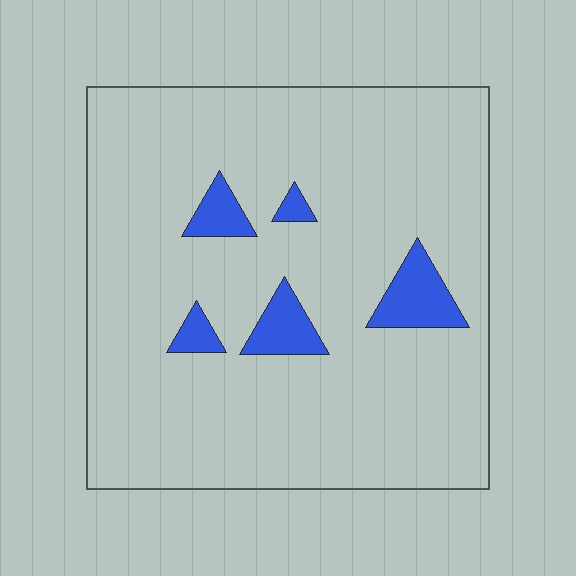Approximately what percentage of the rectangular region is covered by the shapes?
Approximately 10%.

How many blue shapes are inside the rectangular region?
5.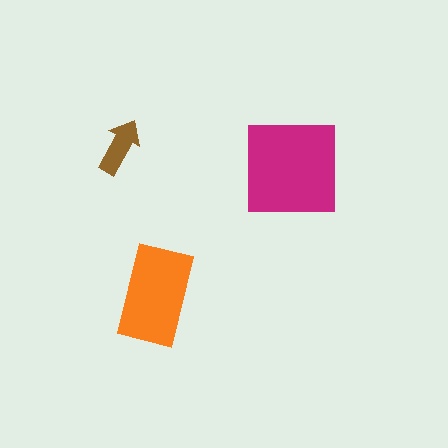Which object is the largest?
The magenta square.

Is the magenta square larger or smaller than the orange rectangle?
Larger.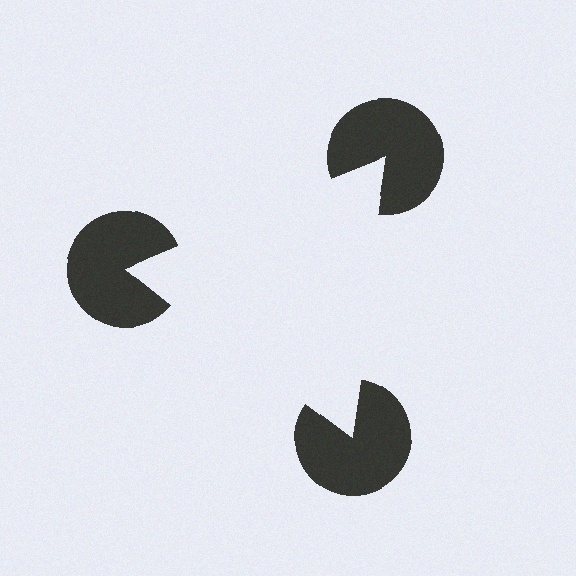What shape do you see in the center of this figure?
An illusory triangle — its edges are inferred from the aligned wedge cuts in the pac-man discs, not physically drawn.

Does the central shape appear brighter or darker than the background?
It typically appears slightly brighter than the background, even though no actual brightness change is drawn.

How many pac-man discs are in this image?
There are 3 — one at each vertex of the illusory triangle.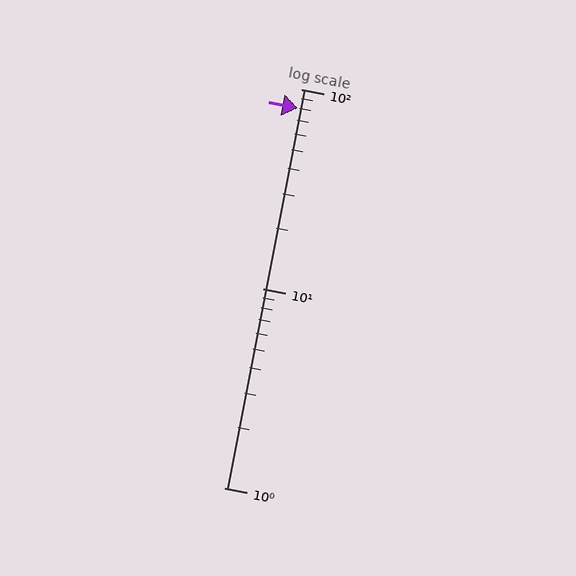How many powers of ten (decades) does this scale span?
The scale spans 2 decades, from 1 to 100.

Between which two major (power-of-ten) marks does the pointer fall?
The pointer is between 10 and 100.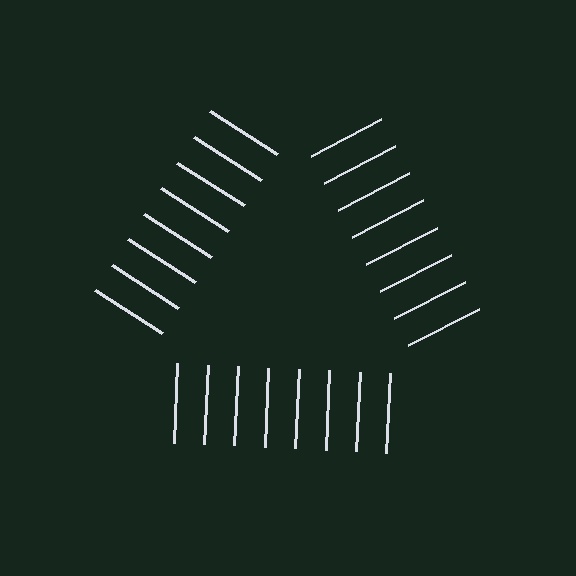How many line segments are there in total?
24 — 8 along each of the 3 edges.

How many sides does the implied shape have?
3 sides — the line-ends trace a triangle.